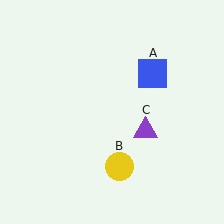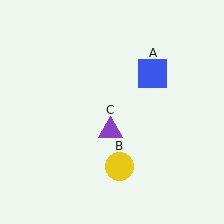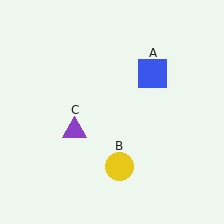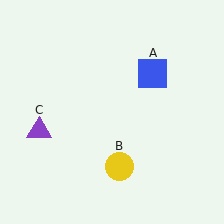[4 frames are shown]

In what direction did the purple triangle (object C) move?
The purple triangle (object C) moved left.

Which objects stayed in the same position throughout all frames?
Blue square (object A) and yellow circle (object B) remained stationary.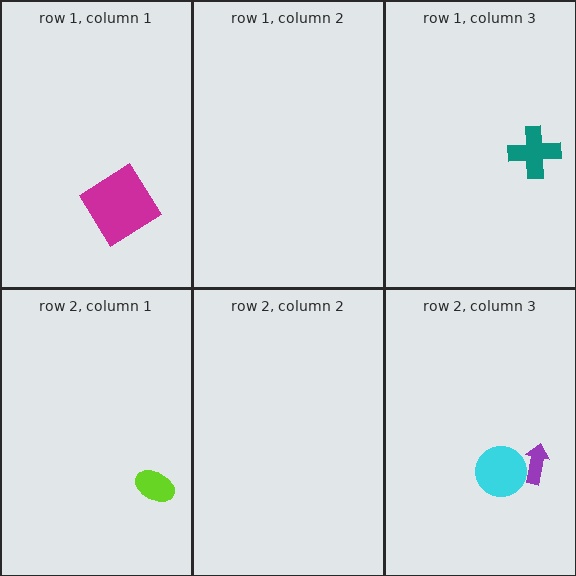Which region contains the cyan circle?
The row 2, column 3 region.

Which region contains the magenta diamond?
The row 1, column 1 region.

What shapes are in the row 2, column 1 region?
The lime ellipse.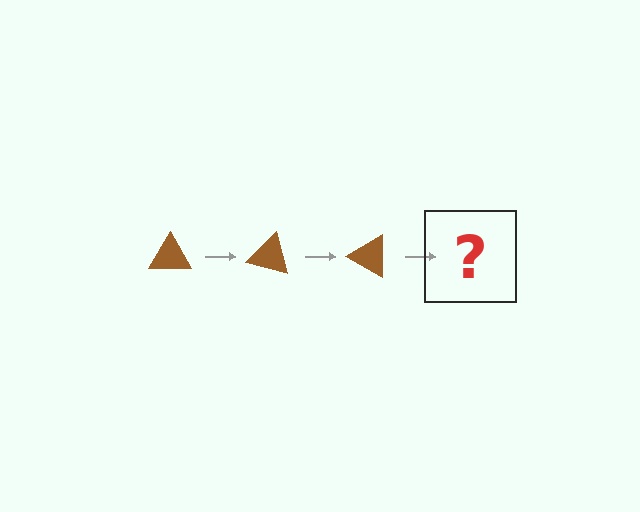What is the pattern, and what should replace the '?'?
The pattern is that the triangle rotates 15 degrees each step. The '?' should be a brown triangle rotated 45 degrees.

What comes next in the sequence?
The next element should be a brown triangle rotated 45 degrees.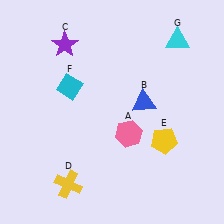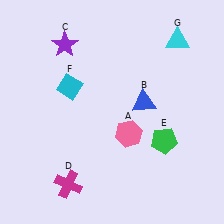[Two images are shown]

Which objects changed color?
D changed from yellow to magenta. E changed from yellow to green.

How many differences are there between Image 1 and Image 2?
There are 2 differences between the two images.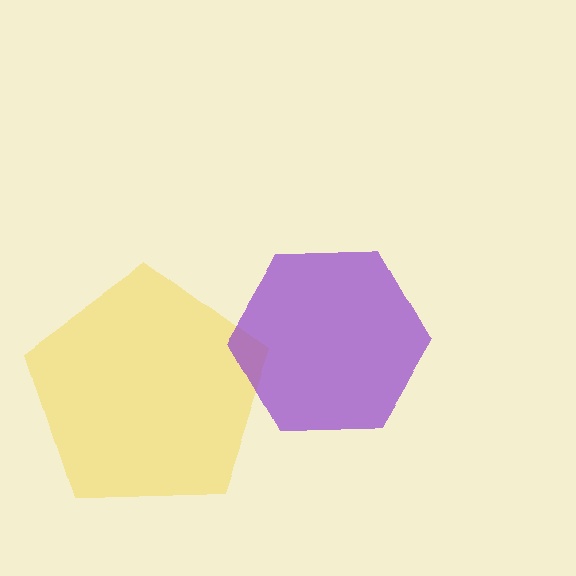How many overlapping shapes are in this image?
There are 2 overlapping shapes in the image.